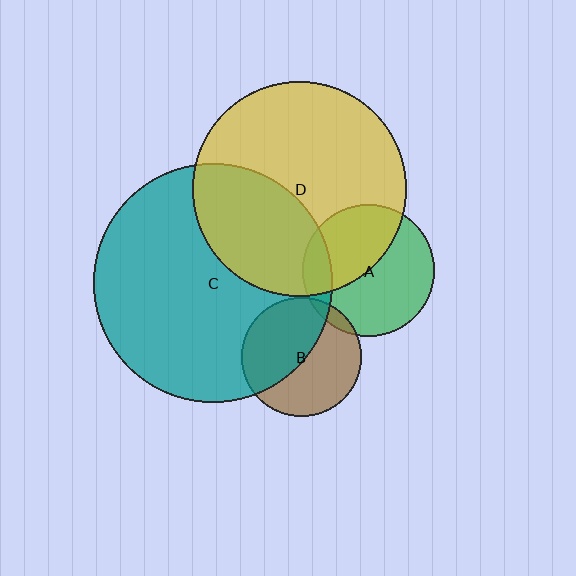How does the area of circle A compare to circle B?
Approximately 1.2 times.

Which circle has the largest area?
Circle C (teal).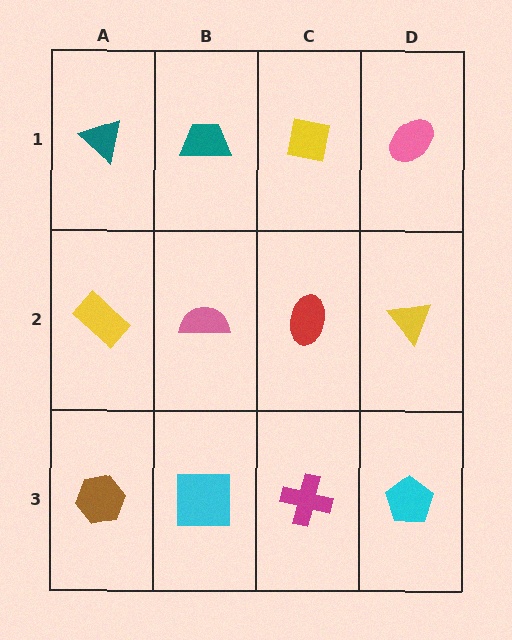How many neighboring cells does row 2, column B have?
4.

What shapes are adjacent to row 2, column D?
A pink ellipse (row 1, column D), a cyan pentagon (row 3, column D), a red ellipse (row 2, column C).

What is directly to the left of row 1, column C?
A teal trapezoid.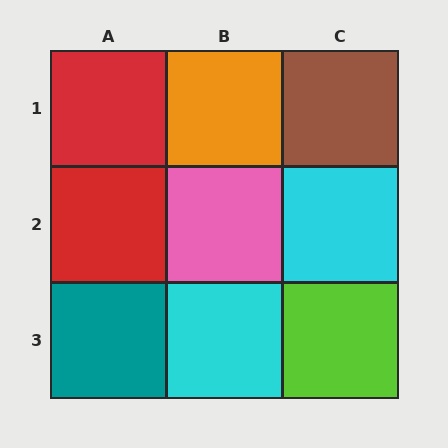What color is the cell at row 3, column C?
Lime.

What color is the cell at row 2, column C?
Cyan.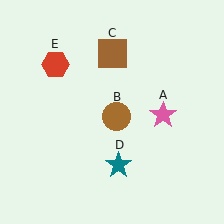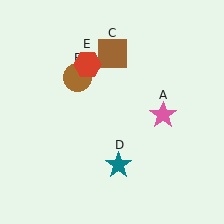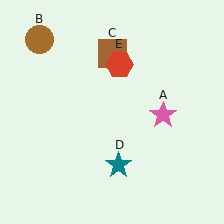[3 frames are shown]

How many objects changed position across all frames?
2 objects changed position: brown circle (object B), red hexagon (object E).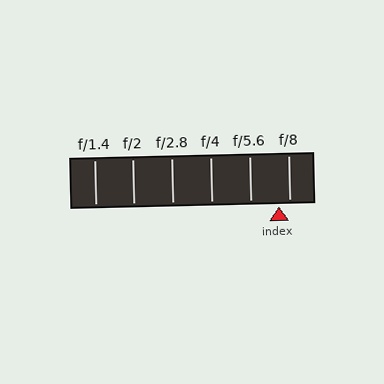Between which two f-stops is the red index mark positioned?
The index mark is between f/5.6 and f/8.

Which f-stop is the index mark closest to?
The index mark is closest to f/8.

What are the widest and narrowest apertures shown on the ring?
The widest aperture shown is f/1.4 and the narrowest is f/8.